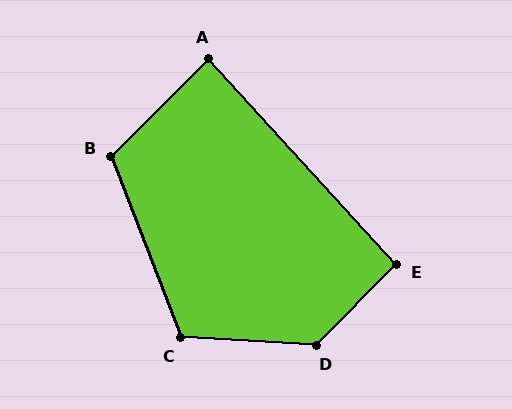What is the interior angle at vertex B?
Approximately 114 degrees (obtuse).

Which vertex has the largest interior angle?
D, at approximately 132 degrees.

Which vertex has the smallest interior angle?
A, at approximately 88 degrees.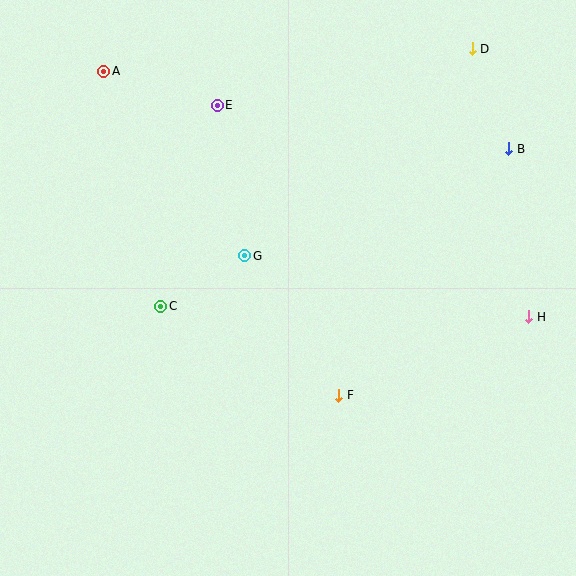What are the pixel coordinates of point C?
Point C is at (161, 306).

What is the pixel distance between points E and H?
The distance between E and H is 376 pixels.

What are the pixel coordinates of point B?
Point B is at (509, 149).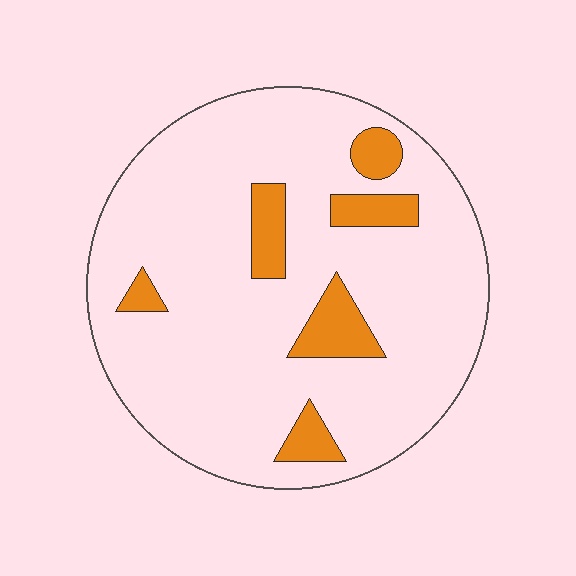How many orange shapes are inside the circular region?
6.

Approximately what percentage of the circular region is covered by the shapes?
Approximately 15%.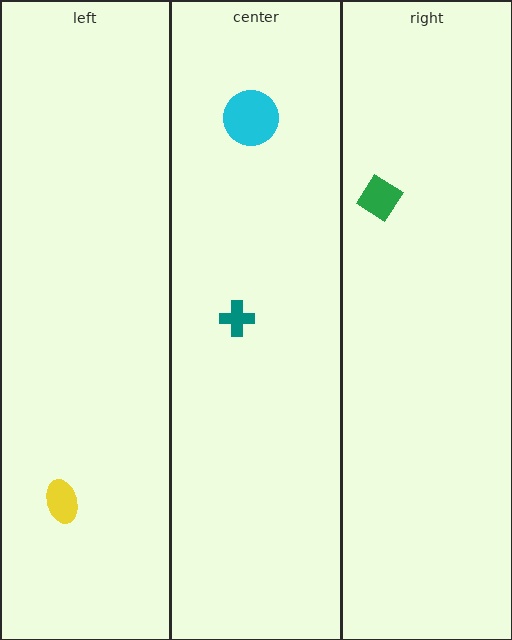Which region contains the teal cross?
The center region.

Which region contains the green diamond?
The right region.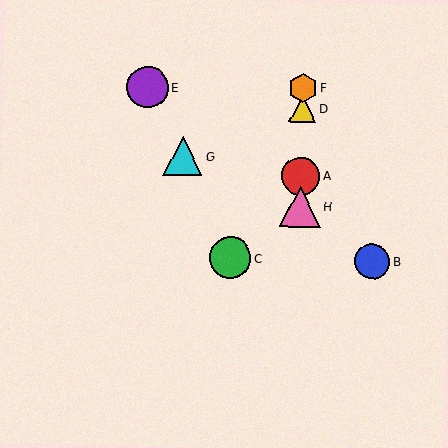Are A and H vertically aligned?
Yes, both are at x≈301.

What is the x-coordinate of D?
Object D is at x≈302.